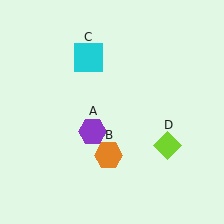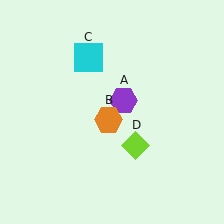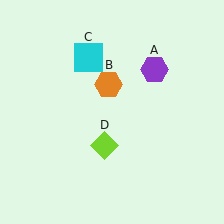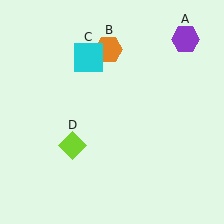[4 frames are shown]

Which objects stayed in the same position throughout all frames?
Cyan square (object C) remained stationary.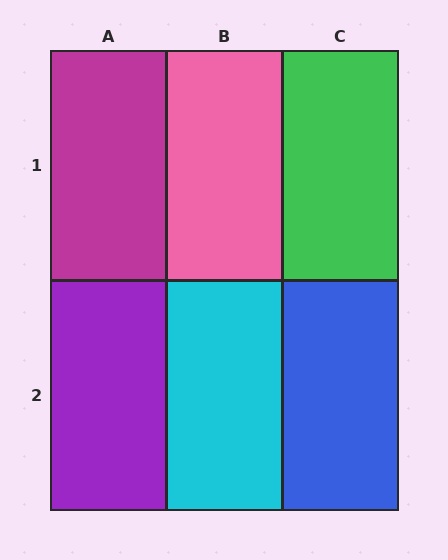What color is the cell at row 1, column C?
Green.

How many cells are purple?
1 cell is purple.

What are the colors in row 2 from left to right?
Purple, cyan, blue.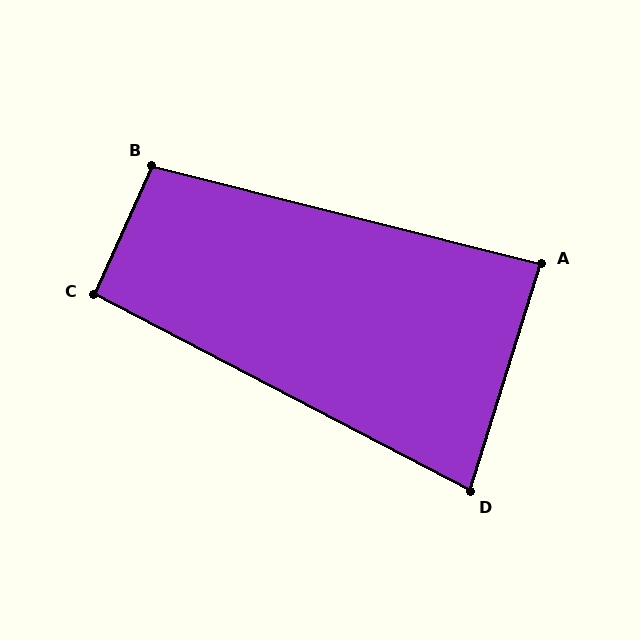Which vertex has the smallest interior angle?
D, at approximately 80 degrees.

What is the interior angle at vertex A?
Approximately 87 degrees (approximately right).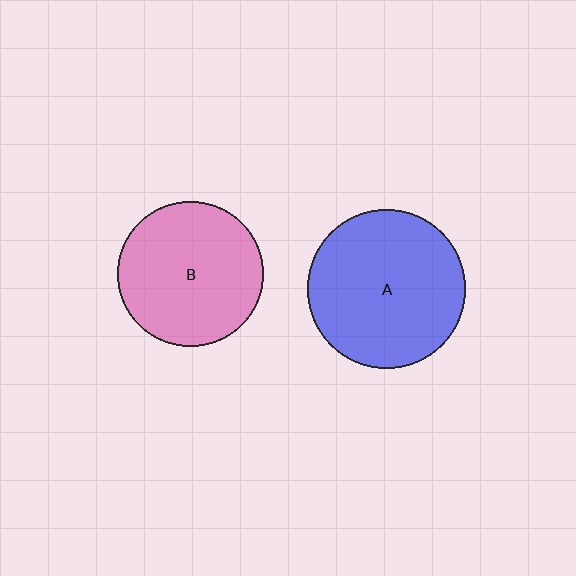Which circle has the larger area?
Circle A (blue).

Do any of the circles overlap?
No, none of the circles overlap.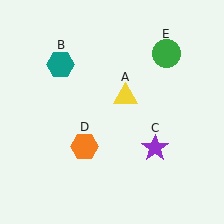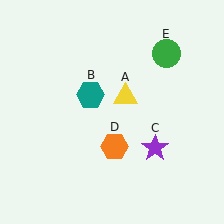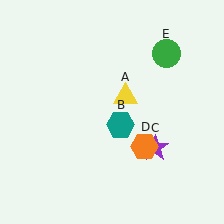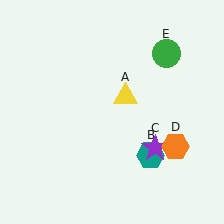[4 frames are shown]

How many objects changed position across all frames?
2 objects changed position: teal hexagon (object B), orange hexagon (object D).